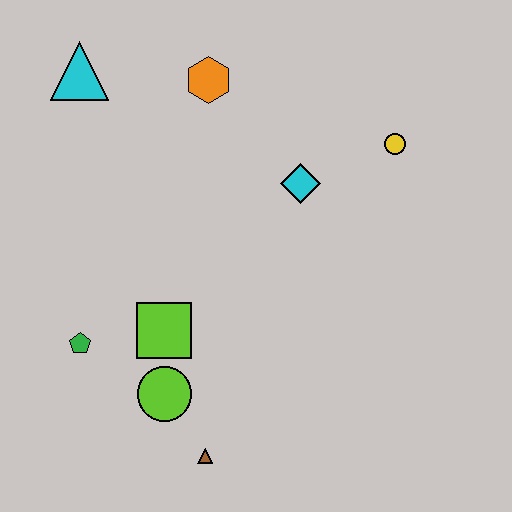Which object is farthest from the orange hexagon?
The brown triangle is farthest from the orange hexagon.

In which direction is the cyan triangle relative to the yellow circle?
The cyan triangle is to the left of the yellow circle.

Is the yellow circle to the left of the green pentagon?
No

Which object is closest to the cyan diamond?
The yellow circle is closest to the cyan diamond.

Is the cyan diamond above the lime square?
Yes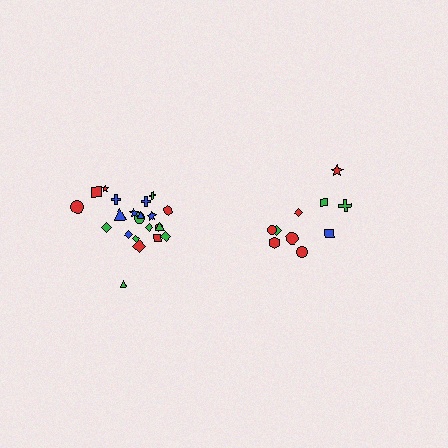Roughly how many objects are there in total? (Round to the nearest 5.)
Roughly 30 objects in total.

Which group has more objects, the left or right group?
The left group.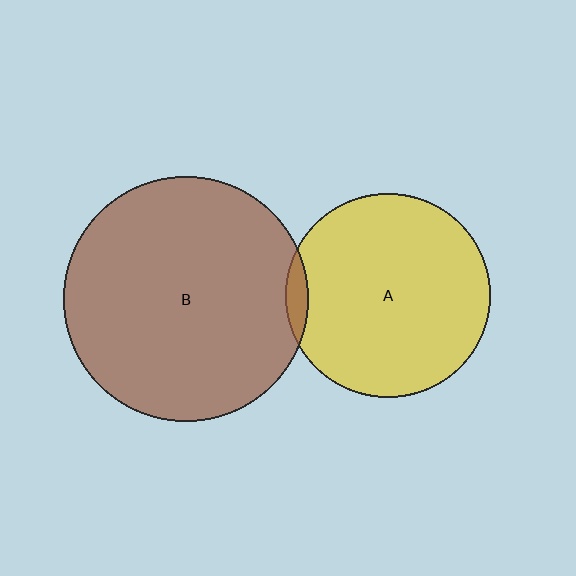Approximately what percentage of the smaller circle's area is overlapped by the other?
Approximately 5%.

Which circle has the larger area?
Circle B (brown).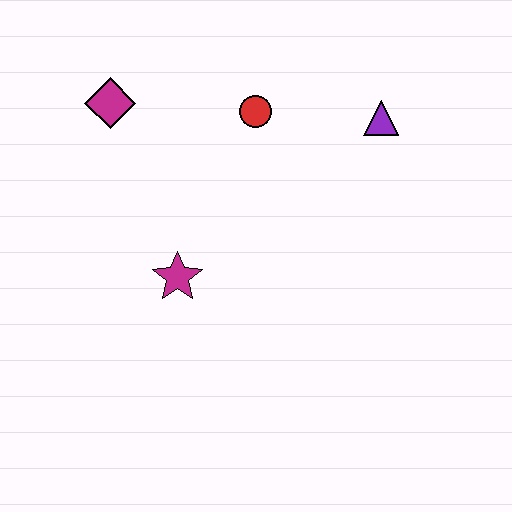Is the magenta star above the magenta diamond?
No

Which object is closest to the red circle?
The purple triangle is closest to the red circle.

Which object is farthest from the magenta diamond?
The purple triangle is farthest from the magenta diamond.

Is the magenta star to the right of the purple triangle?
No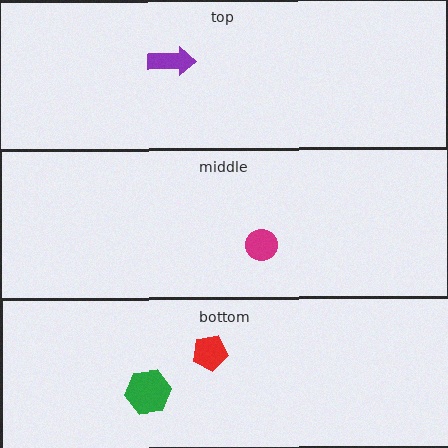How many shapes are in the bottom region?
2.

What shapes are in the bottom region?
The red pentagon, the green hexagon.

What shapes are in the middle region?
The magenta circle.